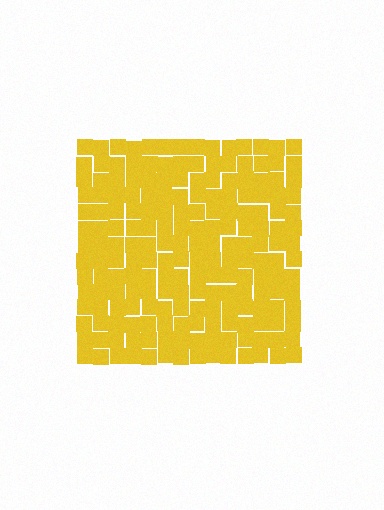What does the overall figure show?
The overall figure shows a square.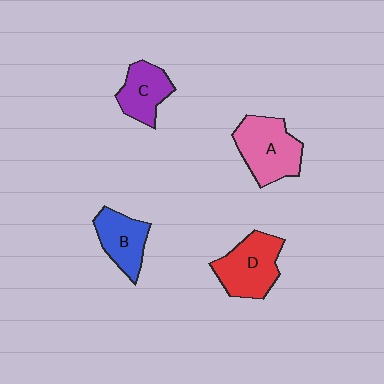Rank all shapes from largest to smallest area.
From largest to smallest: A (pink), D (red), B (blue), C (purple).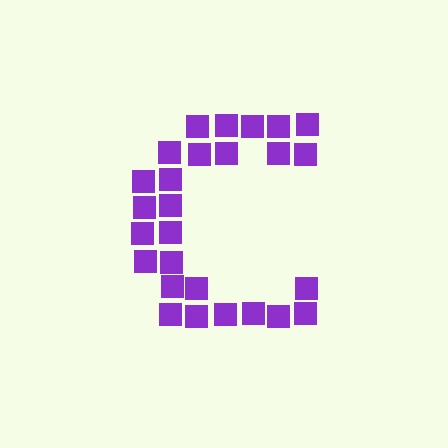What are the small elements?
The small elements are squares.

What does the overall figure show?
The overall figure shows the letter C.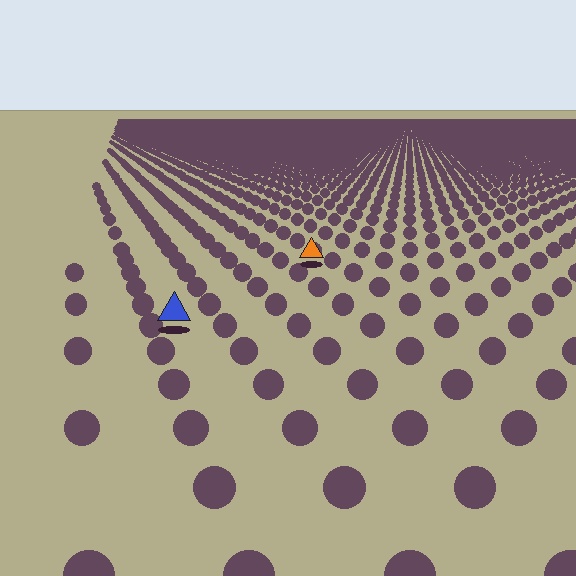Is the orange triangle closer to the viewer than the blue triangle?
No. The blue triangle is closer — you can tell from the texture gradient: the ground texture is coarser near it.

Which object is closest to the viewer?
The blue triangle is closest. The texture marks near it are larger and more spread out.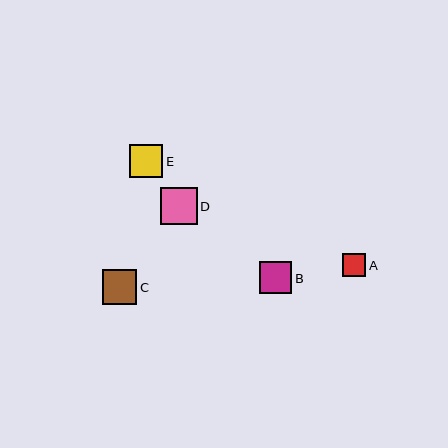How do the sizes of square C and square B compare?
Square C and square B are approximately the same size.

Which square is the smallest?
Square A is the smallest with a size of approximately 24 pixels.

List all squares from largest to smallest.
From largest to smallest: D, C, E, B, A.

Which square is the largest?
Square D is the largest with a size of approximately 37 pixels.